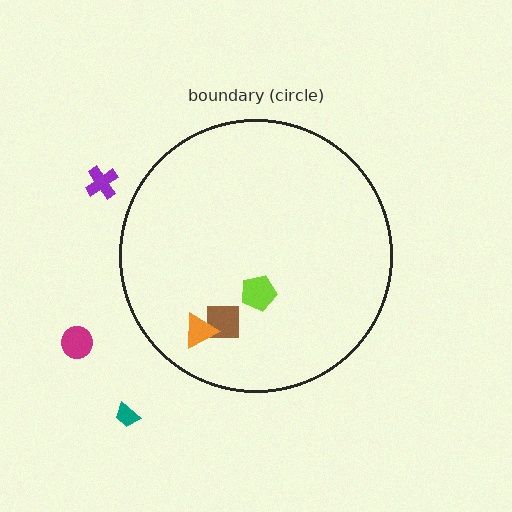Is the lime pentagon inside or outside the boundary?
Inside.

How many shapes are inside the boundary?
3 inside, 3 outside.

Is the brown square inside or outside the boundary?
Inside.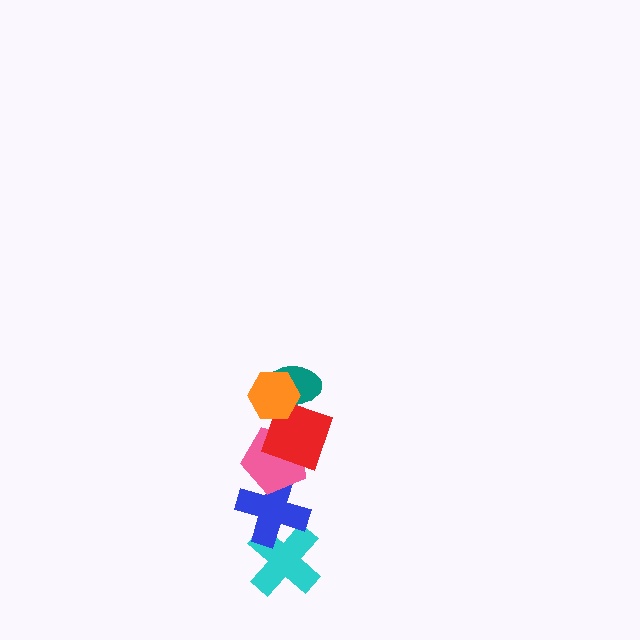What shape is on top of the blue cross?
The pink pentagon is on top of the blue cross.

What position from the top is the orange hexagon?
The orange hexagon is 1st from the top.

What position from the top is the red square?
The red square is 3rd from the top.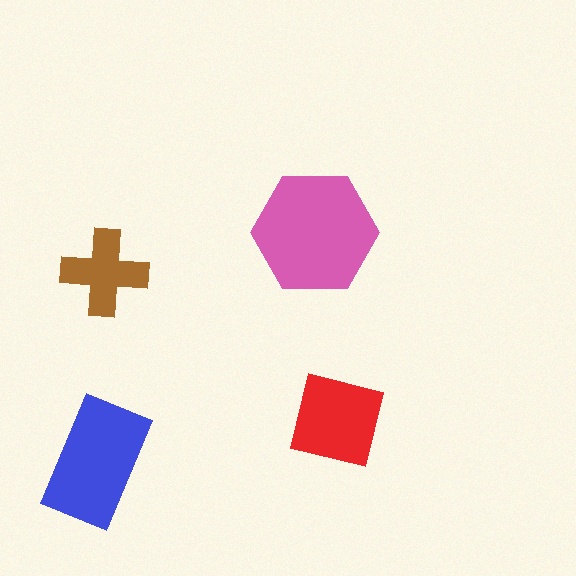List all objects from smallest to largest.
The brown cross, the red square, the blue rectangle, the pink hexagon.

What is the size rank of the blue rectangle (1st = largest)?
2nd.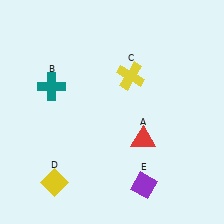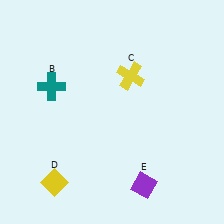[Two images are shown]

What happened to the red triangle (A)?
The red triangle (A) was removed in Image 2. It was in the bottom-right area of Image 1.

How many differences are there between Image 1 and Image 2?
There is 1 difference between the two images.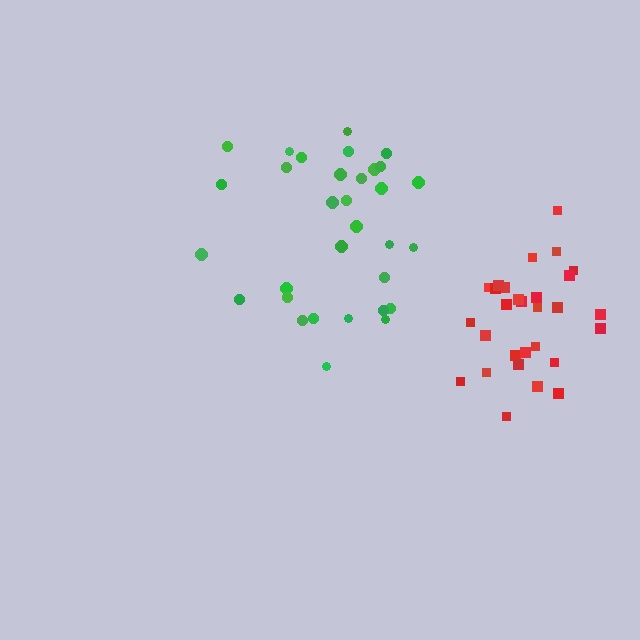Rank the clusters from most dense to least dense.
red, green.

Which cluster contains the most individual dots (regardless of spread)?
Green (32).